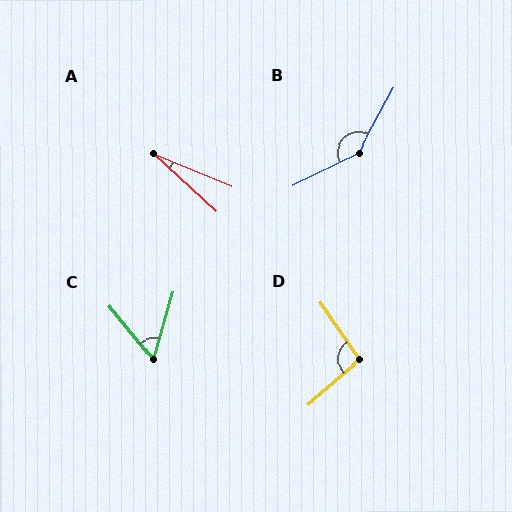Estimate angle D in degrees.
Approximately 96 degrees.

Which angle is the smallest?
A, at approximately 20 degrees.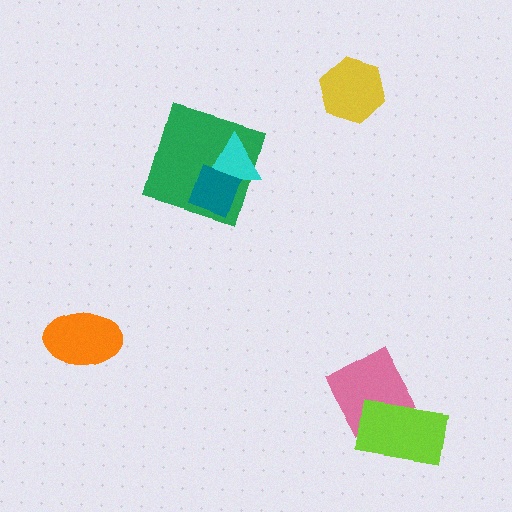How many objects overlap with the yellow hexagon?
0 objects overlap with the yellow hexagon.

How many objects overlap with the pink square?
1 object overlaps with the pink square.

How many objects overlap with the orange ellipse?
0 objects overlap with the orange ellipse.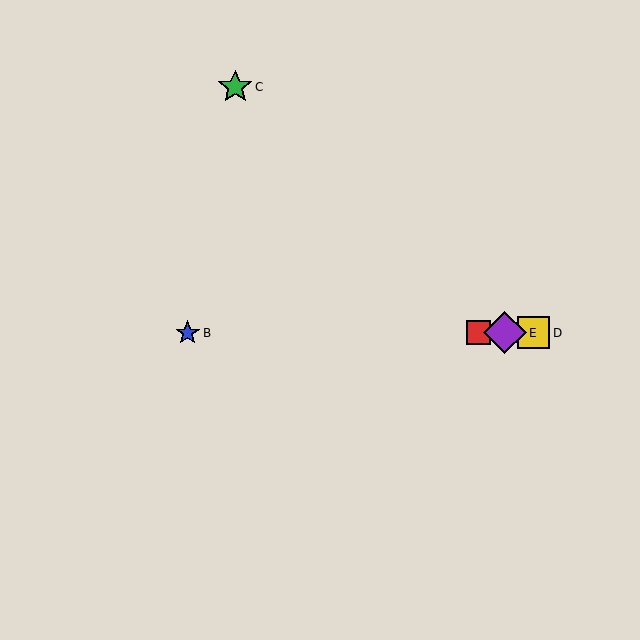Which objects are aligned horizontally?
Objects A, B, D, E are aligned horizontally.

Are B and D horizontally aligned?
Yes, both are at y≈333.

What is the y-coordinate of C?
Object C is at y≈87.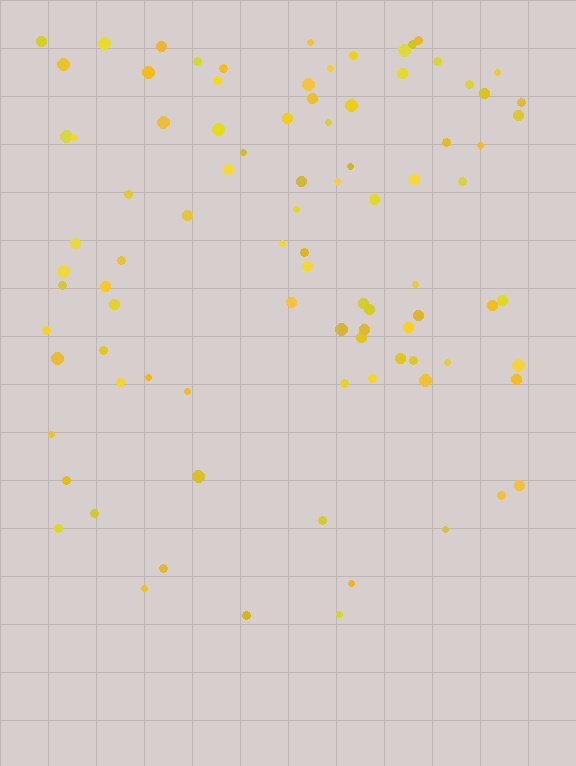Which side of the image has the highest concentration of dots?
The top.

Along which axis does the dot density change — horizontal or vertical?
Vertical.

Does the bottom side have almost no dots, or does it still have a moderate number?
Still a moderate number, just noticeably fewer than the top.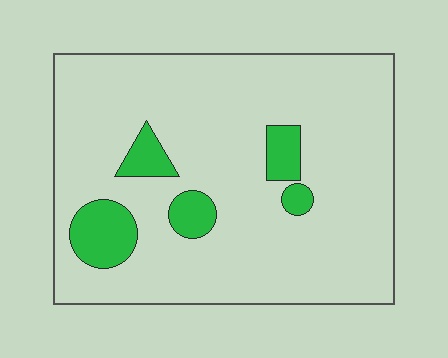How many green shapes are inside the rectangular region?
5.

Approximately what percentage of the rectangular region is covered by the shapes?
Approximately 10%.